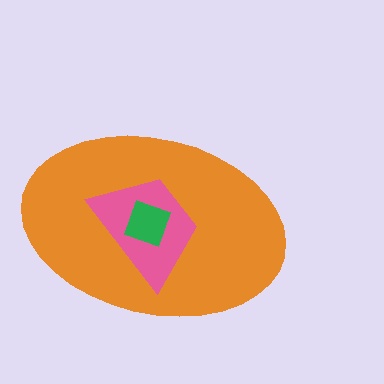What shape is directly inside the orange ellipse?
The pink trapezoid.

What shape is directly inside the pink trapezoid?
The green diamond.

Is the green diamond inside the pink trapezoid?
Yes.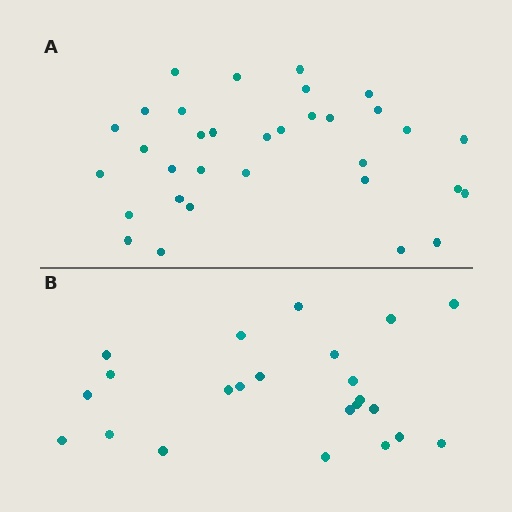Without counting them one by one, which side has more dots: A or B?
Region A (the top region) has more dots.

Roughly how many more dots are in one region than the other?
Region A has roughly 10 or so more dots than region B.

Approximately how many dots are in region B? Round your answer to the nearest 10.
About 20 dots. (The exact count is 23, which rounds to 20.)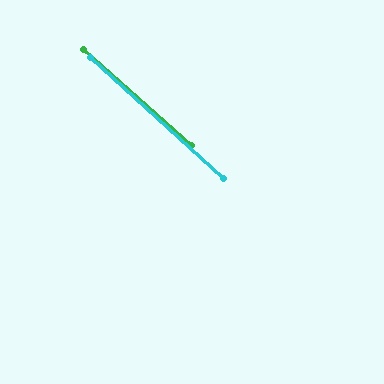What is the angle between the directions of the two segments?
Approximately 1 degree.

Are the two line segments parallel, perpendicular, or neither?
Parallel — their directions differ by only 0.7°.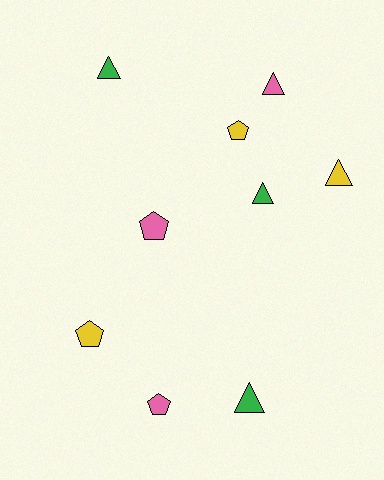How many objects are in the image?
There are 9 objects.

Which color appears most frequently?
Green, with 3 objects.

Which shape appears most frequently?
Triangle, with 5 objects.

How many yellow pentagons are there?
There are 2 yellow pentagons.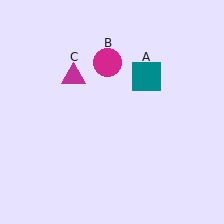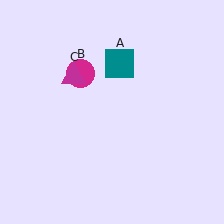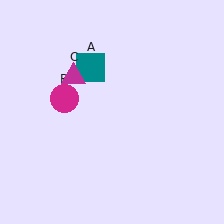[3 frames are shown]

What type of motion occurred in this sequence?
The teal square (object A), magenta circle (object B) rotated counterclockwise around the center of the scene.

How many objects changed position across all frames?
2 objects changed position: teal square (object A), magenta circle (object B).